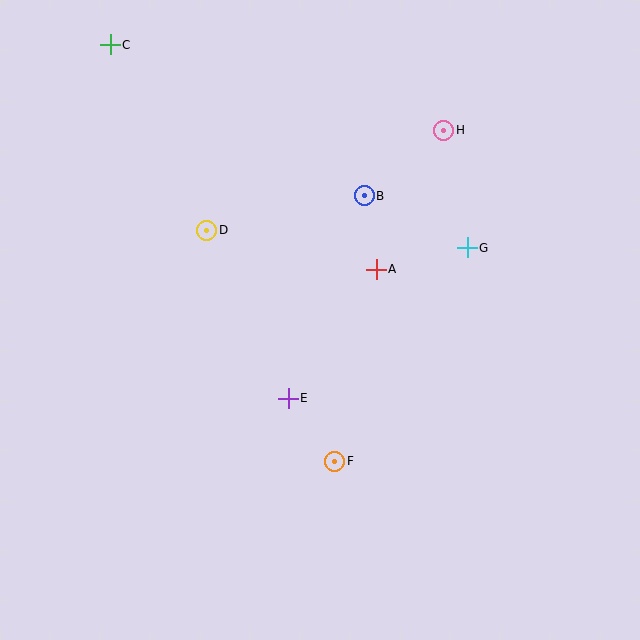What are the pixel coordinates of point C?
Point C is at (110, 45).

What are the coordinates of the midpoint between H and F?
The midpoint between H and F is at (389, 296).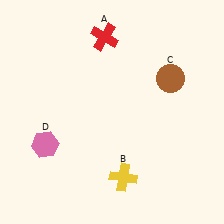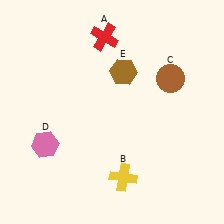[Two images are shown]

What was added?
A brown hexagon (E) was added in Image 2.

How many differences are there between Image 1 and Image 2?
There is 1 difference between the two images.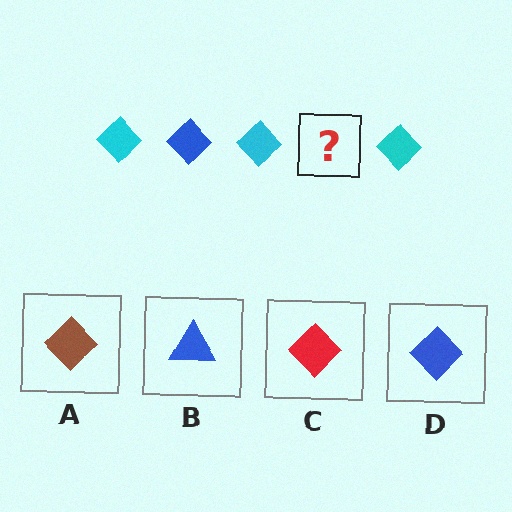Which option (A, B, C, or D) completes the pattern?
D.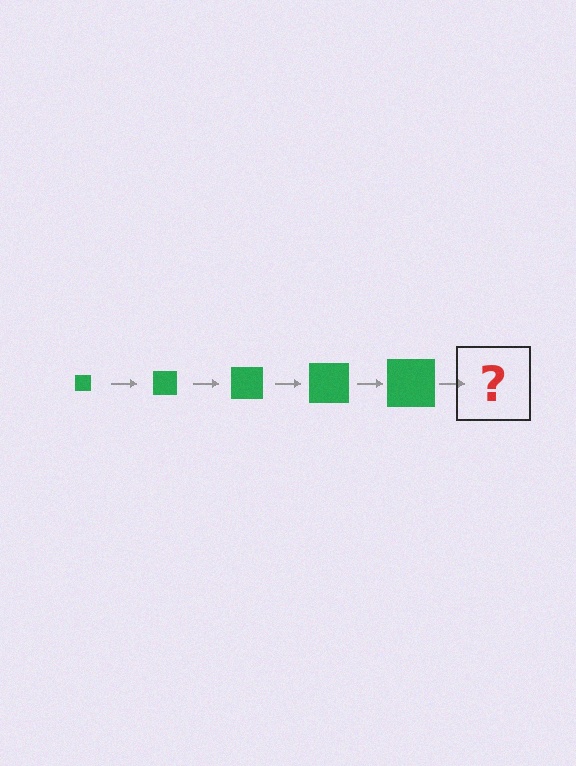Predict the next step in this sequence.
The next step is a green square, larger than the previous one.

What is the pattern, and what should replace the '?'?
The pattern is that the square gets progressively larger each step. The '?' should be a green square, larger than the previous one.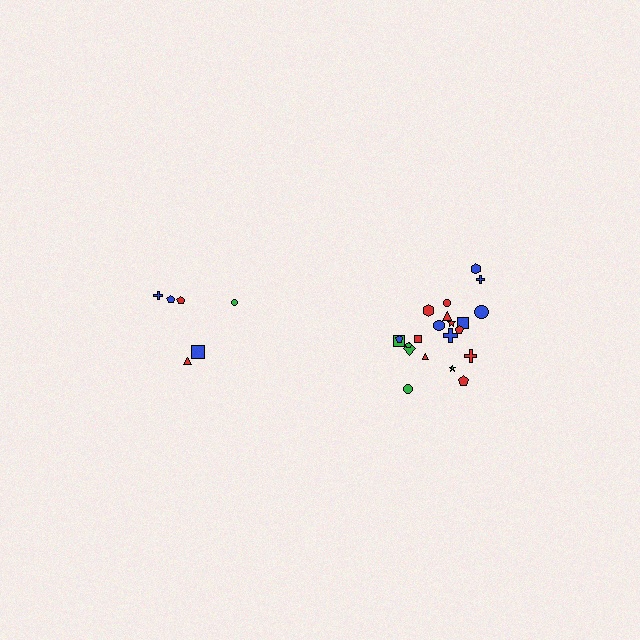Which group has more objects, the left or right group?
The right group.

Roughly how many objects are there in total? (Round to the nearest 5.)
Roughly 30 objects in total.